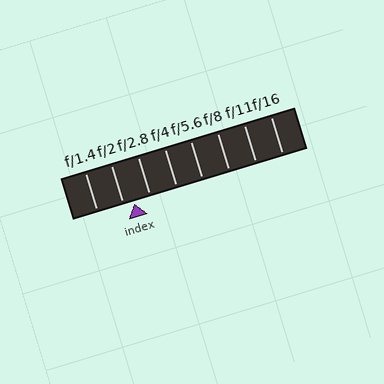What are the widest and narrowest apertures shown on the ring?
The widest aperture shown is f/1.4 and the narrowest is f/16.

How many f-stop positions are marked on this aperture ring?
There are 8 f-stop positions marked.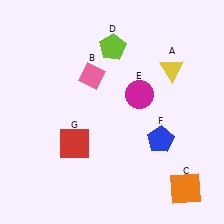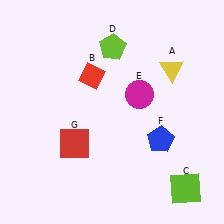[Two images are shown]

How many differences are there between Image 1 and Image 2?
There are 2 differences between the two images.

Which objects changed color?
B changed from pink to red. C changed from orange to lime.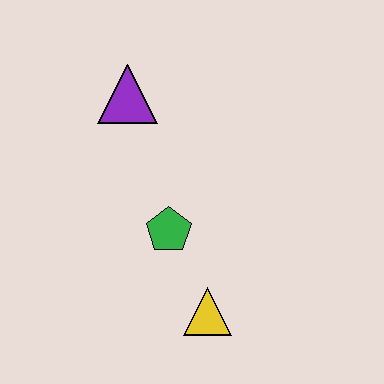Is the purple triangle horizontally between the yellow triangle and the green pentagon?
No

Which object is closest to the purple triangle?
The green pentagon is closest to the purple triangle.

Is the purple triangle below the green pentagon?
No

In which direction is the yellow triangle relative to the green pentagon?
The yellow triangle is below the green pentagon.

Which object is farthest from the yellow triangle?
The purple triangle is farthest from the yellow triangle.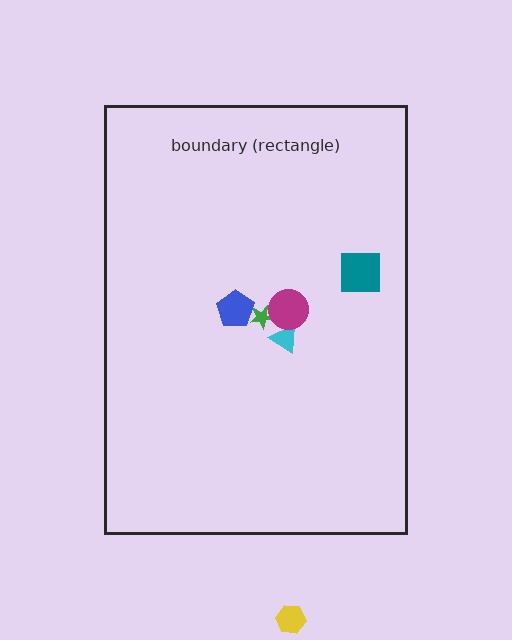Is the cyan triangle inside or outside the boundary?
Inside.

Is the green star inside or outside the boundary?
Inside.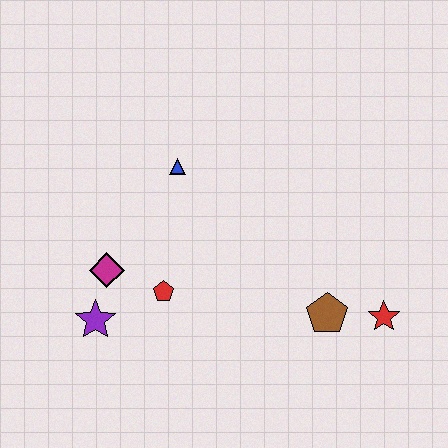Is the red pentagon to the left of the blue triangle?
Yes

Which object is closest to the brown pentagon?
The red star is closest to the brown pentagon.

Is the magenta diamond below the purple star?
No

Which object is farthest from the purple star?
The red star is farthest from the purple star.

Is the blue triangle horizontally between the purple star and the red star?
Yes